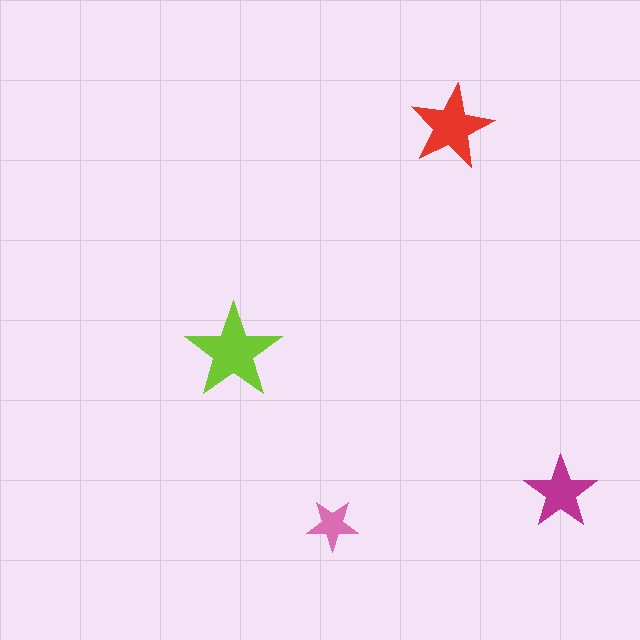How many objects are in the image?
There are 4 objects in the image.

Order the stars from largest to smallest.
the lime one, the red one, the magenta one, the pink one.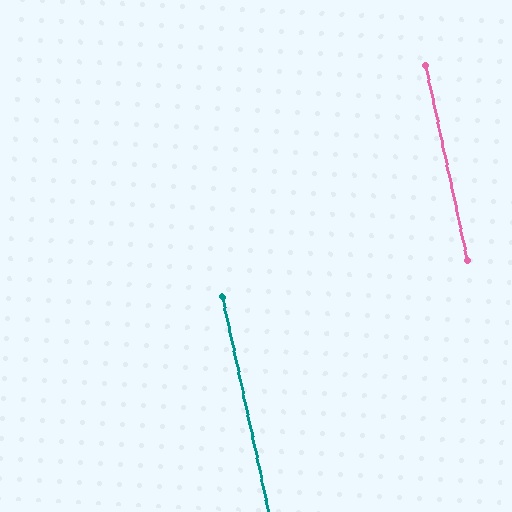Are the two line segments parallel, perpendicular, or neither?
Parallel — their directions differ by only 0.1°.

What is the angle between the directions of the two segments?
Approximately 0 degrees.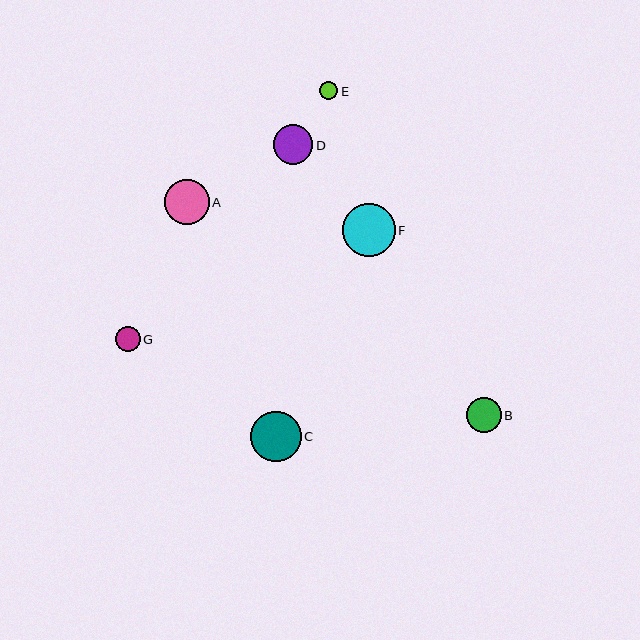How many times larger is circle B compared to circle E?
Circle B is approximately 2.0 times the size of circle E.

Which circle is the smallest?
Circle E is the smallest with a size of approximately 18 pixels.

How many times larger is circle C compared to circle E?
Circle C is approximately 2.9 times the size of circle E.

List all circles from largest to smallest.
From largest to smallest: F, C, A, D, B, G, E.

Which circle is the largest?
Circle F is the largest with a size of approximately 52 pixels.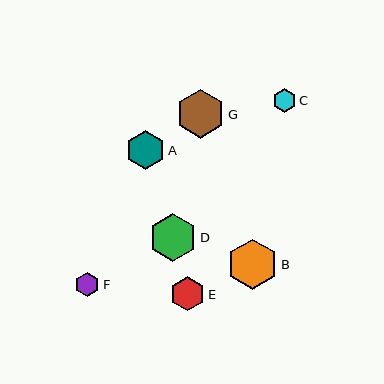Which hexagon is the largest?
Hexagon B is the largest with a size of approximately 50 pixels.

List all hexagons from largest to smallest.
From largest to smallest: B, G, D, A, E, F, C.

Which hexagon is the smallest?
Hexagon C is the smallest with a size of approximately 23 pixels.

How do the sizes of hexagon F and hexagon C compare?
Hexagon F and hexagon C are approximately the same size.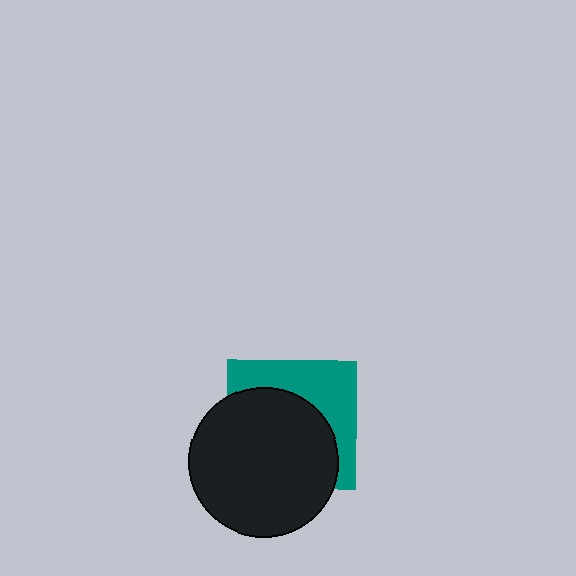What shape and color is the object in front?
The object in front is a black circle.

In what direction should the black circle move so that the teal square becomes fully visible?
The black circle should move toward the lower-left. That is the shortest direction to clear the overlap and leave the teal square fully visible.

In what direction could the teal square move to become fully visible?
The teal square could move toward the upper-right. That would shift it out from behind the black circle entirely.